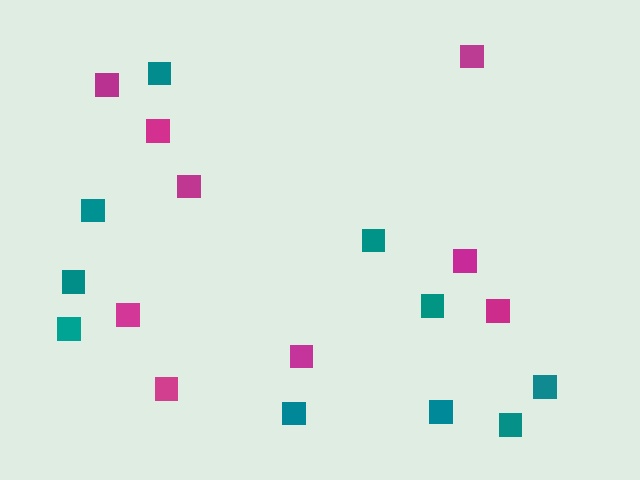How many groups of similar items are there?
There are 2 groups: one group of teal squares (10) and one group of magenta squares (9).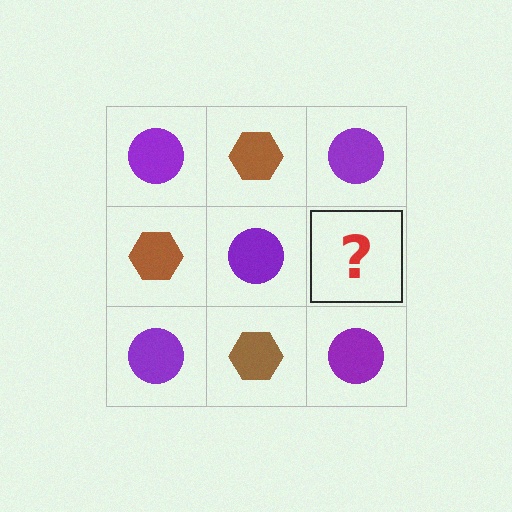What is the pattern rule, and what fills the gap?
The rule is that it alternates purple circle and brown hexagon in a checkerboard pattern. The gap should be filled with a brown hexagon.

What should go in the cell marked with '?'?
The missing cell should contain a brown hexagon.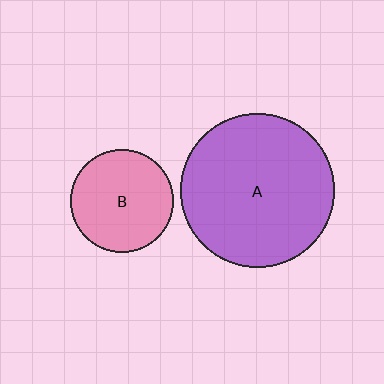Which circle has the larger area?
Circle A (purple).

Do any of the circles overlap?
No, none of the circles overlap.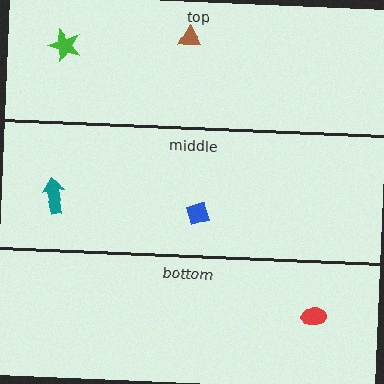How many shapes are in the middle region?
2.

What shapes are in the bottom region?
The red ellipse.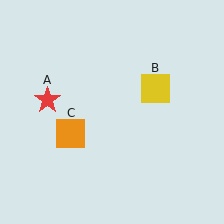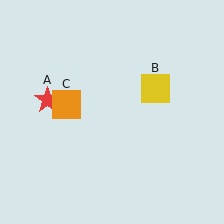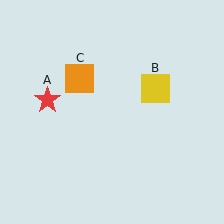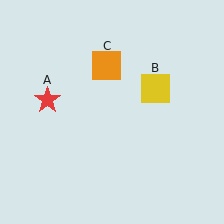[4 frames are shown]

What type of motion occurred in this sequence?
The orange square (object C) rotated clockwise around the center of the scene.